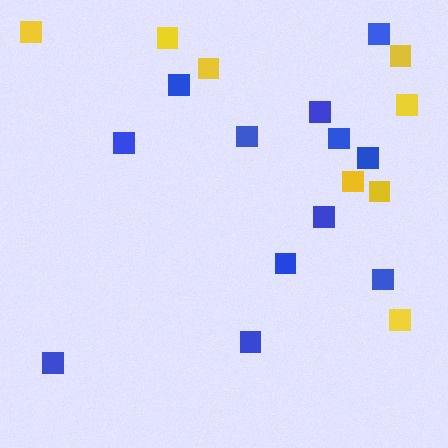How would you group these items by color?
There are 2 groups: one group of blue squares (12) and one group of yellow squares (8).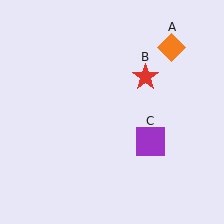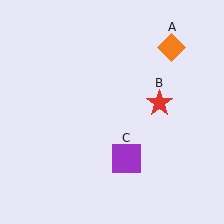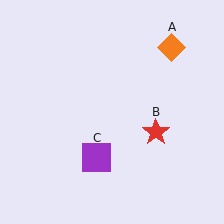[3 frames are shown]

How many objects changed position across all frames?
2 objects changed position: red star (object B), purple square (object C).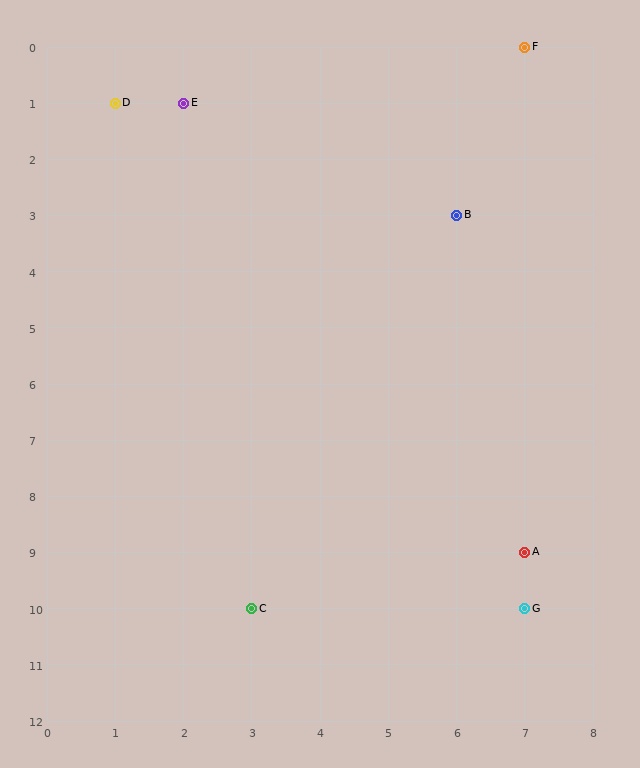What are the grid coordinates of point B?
Point B is at grid coordinates (6, 3).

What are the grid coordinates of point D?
Point D is at grid coordinates (1, 1).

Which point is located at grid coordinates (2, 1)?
Point E is at (2, 1).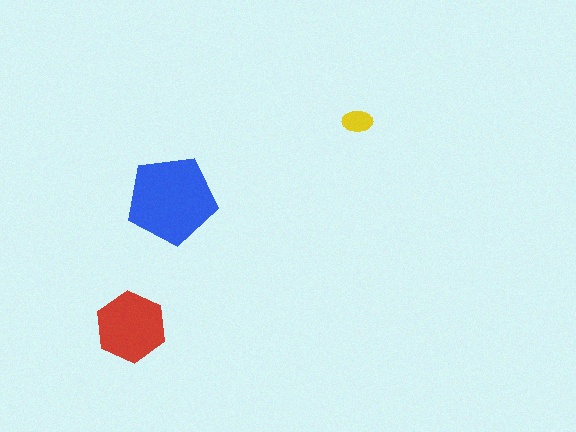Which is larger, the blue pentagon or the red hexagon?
The blue pentagon.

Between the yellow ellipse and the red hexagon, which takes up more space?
The red hexagon.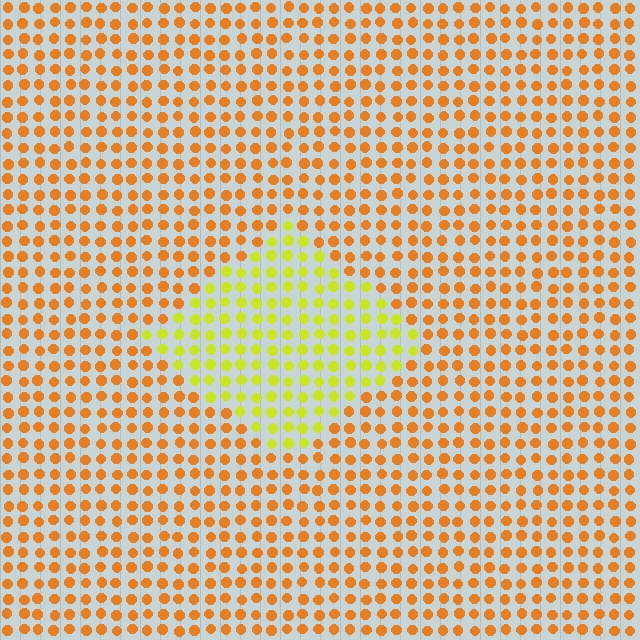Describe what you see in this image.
The image is filled with small orange elements in a uniform arrangement. A diamond-shaped region is visible where the elements are tinted to a slightly different hue, forming a subtle color boundary.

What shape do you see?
I see a diamond.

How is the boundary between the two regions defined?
The boundary is defined purely by a slight shift in hue (about 41 degrees). Spacing, size, and orientation are identical on both sides.